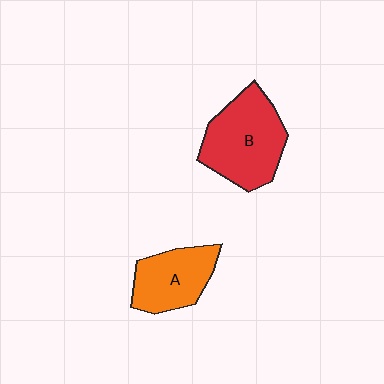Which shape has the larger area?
Shape B (red).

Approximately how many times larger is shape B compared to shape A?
Approximately 1.4 times.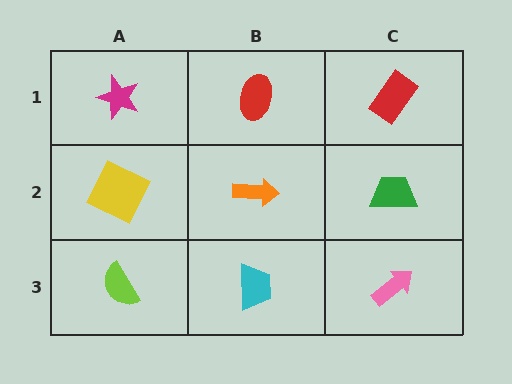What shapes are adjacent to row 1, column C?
A green trapezoid (row 2, column C), a red ellipse (row 1, column B).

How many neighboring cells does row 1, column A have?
2.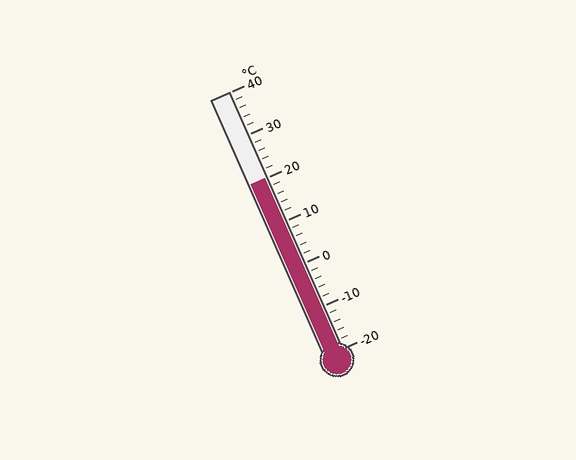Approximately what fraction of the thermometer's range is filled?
The thermometer is filled to approximately 65% of its range.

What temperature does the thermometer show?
The thermometer shows approximately 20°C.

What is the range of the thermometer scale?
The thermometer scale ranges from -20°C to 40°C.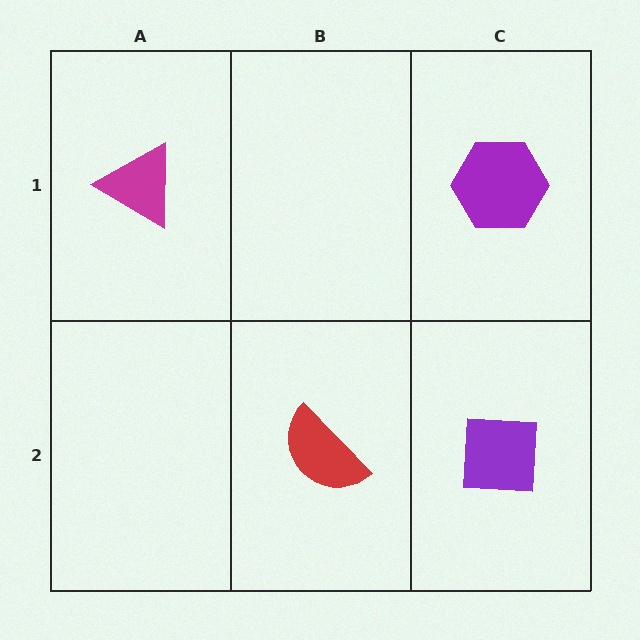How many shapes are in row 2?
2 shapes.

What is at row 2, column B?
A red semicircle.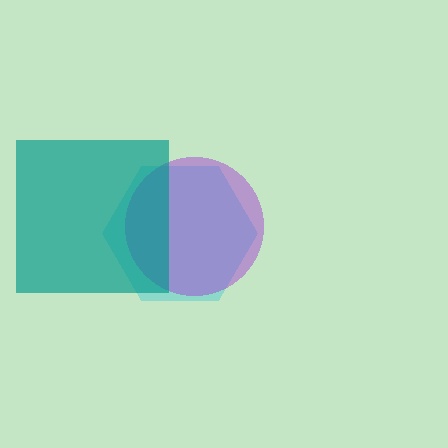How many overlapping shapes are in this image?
There are 3 overlapping shapes in the image.